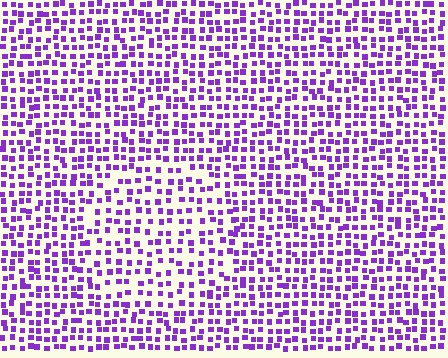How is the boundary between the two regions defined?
The boundary is defined by a change in element density (approximately 1.4x ratio). All elements are the same color, size, and shape.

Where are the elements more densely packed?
The elements are more densely packed outside the circle boundary.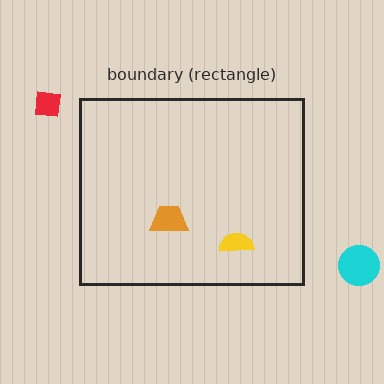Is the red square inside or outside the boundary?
Outside.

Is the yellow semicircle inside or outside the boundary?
Inside.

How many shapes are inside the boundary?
2 inside, 2 outside.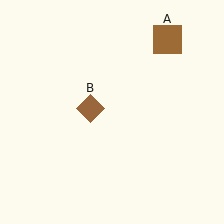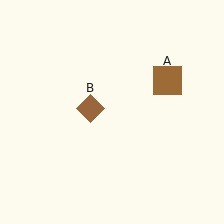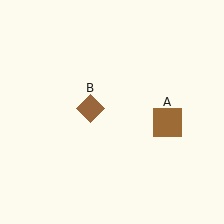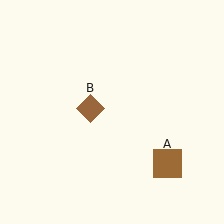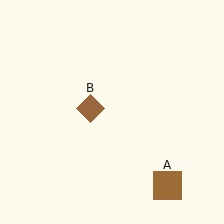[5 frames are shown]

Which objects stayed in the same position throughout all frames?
Brown diamond (object B) remained stationary.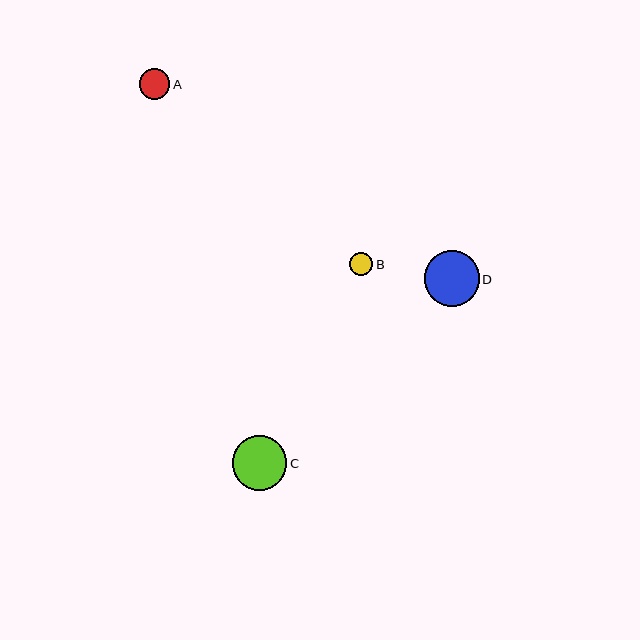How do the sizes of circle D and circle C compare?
Circle D and circle C are approximately the same size.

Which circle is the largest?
Circle D is the largest with a size of approximately 55 pixels.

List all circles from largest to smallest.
From largest to smallest: D, C, A, B.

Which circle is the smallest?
Circle B is the smallest with a size of approximately 23 pixels.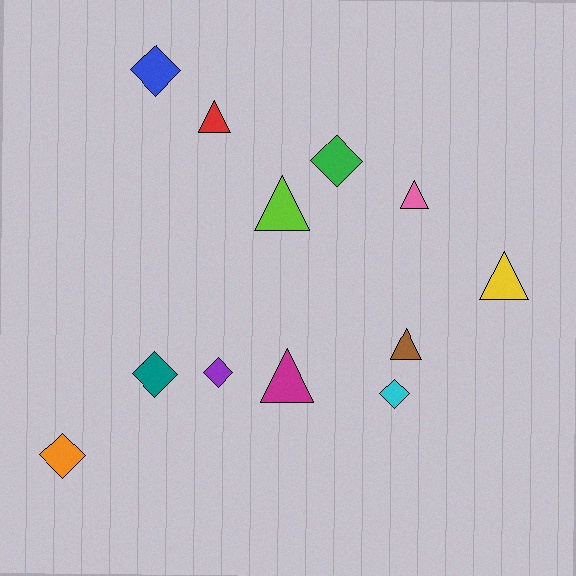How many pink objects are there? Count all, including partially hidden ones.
There is 1 pink object.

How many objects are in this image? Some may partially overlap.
There are 12 objects.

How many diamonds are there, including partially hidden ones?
There are 6 diamonds.